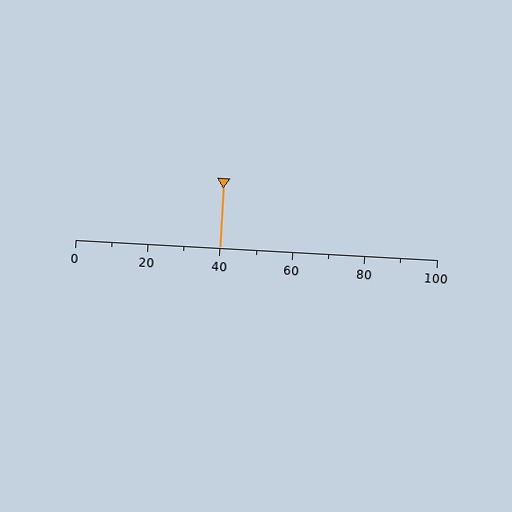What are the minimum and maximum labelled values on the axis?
The axis runs from 0 to 100.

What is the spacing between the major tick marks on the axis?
The major ticks are spaced 20 apart.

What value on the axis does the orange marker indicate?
The marker indicates approximately 40.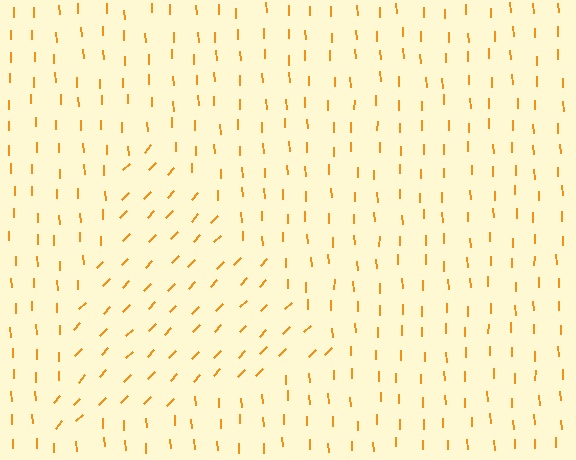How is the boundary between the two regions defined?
The boundary is defined purely by a change in line orientation (approximately 45 degrees difference). All lines are the same color and thickness.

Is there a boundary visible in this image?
Yes, there is a texture boundary formed by a change in line orientation.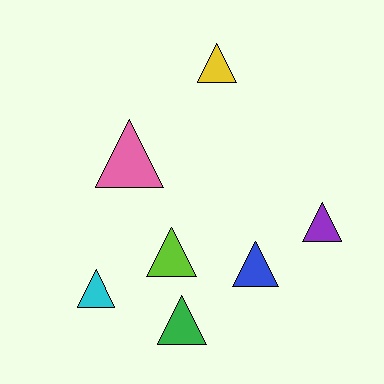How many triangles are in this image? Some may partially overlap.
There are 7 triangles.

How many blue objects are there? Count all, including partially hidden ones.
There is 1 blue object.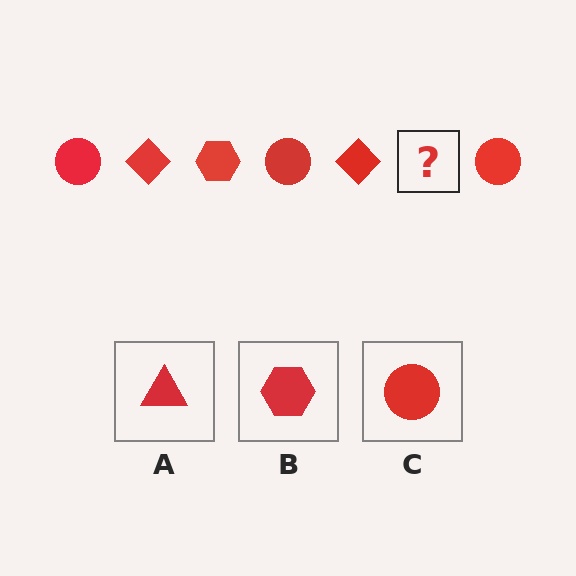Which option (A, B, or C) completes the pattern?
B.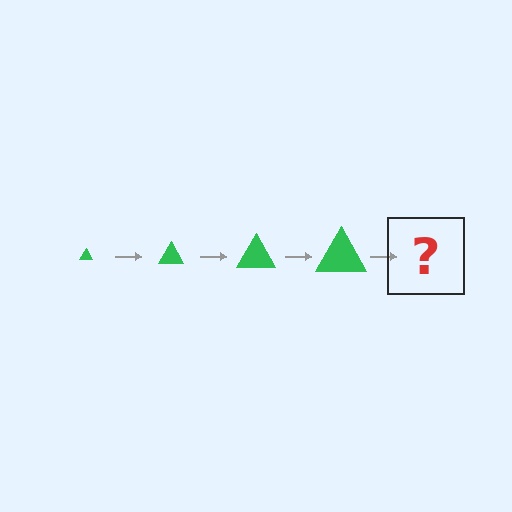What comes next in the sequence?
The next element should be a green triangle, larger than the previous one.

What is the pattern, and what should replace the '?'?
The pattern is that the triangle gets progressively larger each step. The '?' should be a green triangle, larger than the previous one.